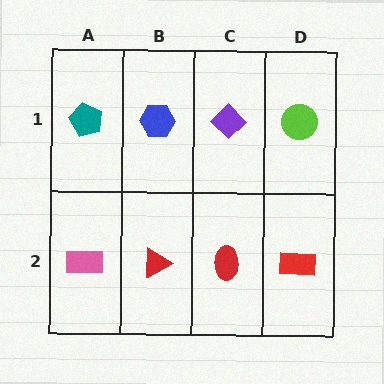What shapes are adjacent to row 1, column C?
A red ellipse (row 2, column C), a blue hexagon (row 1, column B), a lime circle (row 1, column D).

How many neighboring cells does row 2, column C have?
3.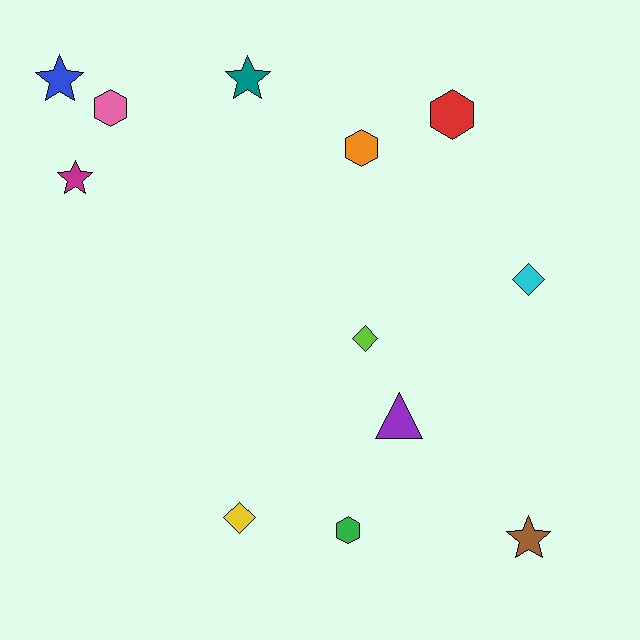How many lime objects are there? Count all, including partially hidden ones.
There is 1 lime object.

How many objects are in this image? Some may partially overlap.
There are 12 objects.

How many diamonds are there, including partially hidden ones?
There are 3 diamonds.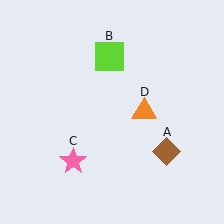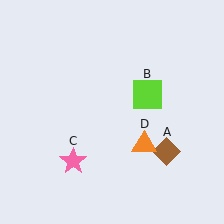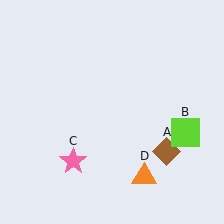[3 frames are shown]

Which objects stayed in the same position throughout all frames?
Brown diamond (object A) and pink star (object C) remained stationary.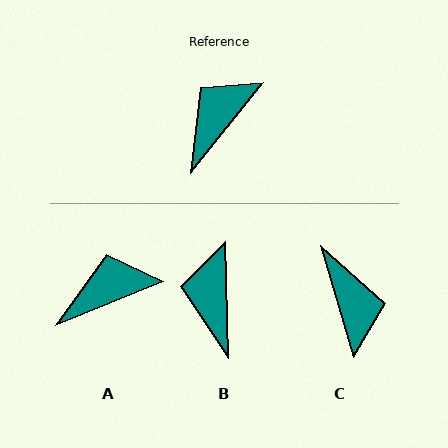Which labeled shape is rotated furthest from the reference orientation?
C, about 125 degrees away.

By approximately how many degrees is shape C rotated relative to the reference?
Approximately 125 degrees clockwise.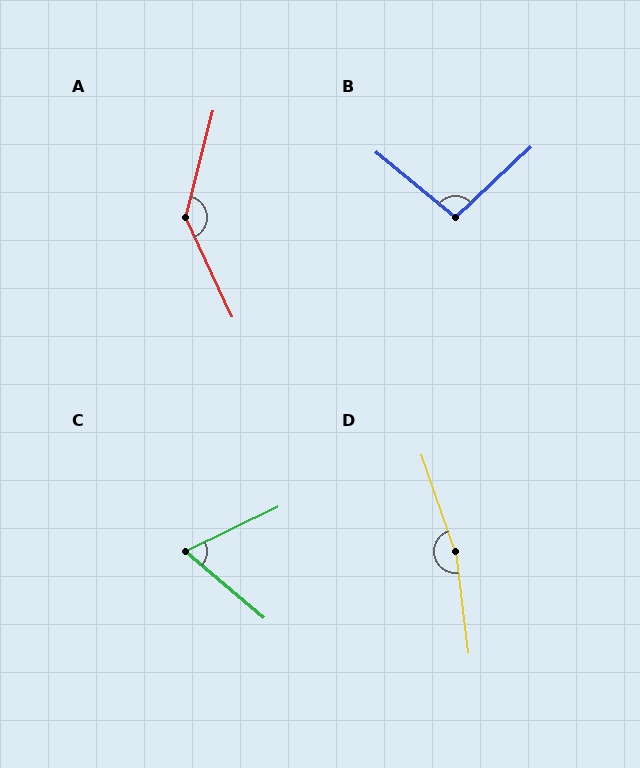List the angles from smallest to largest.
C (66°), B (98°), A (141°), D (168°).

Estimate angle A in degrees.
Approximately 141 degrees.